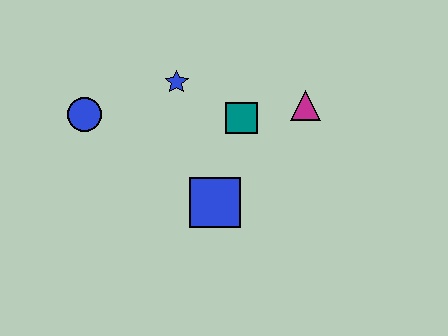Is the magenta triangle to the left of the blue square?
No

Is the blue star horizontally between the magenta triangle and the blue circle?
Yes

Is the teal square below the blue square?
No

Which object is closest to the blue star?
The teal square is closest to the blue star.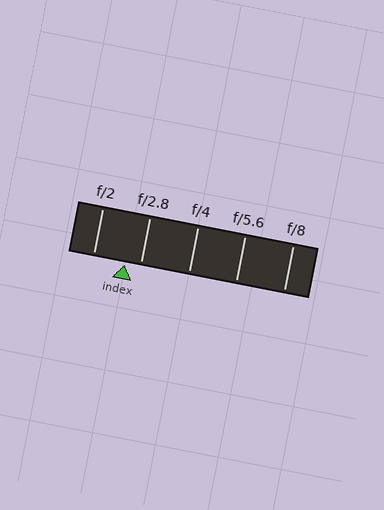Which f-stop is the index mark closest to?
The index mark is closest to f/2.8.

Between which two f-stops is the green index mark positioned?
The index mark is between f/2 and f/2.8.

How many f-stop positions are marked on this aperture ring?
There are 5 f-stop positions marked.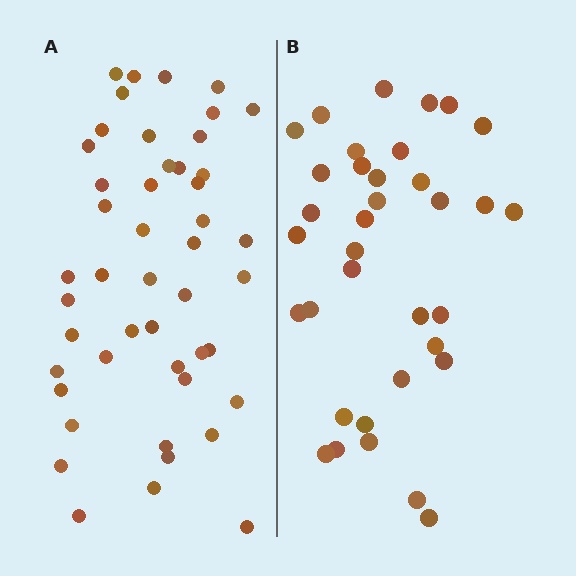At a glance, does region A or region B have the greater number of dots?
Region A (the left region) has more dots.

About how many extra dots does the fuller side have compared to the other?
Region A has roughly 12 or so more dots than region B.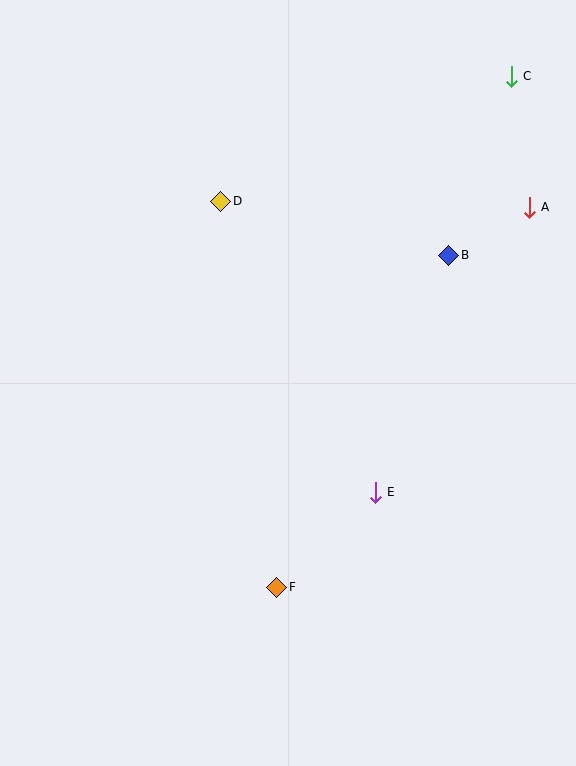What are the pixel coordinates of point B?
Point B is at (449, 255).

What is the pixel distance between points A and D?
The distance between A and D is 308 pixels.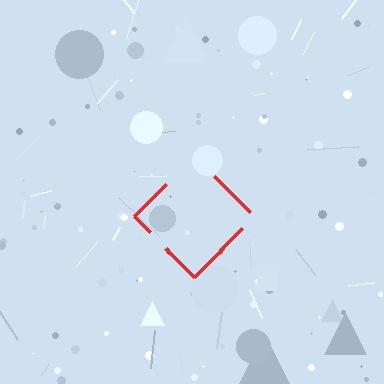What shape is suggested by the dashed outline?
The dashed outline suggests a diamond.